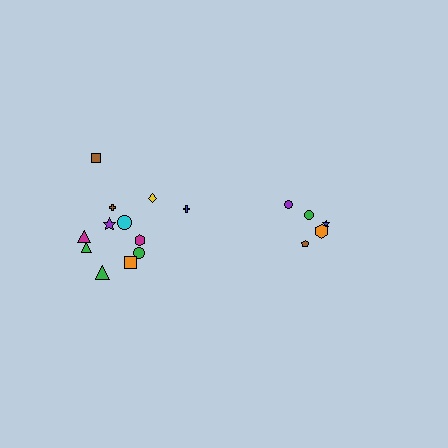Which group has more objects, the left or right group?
The left group.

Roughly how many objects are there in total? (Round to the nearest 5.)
Roughly 15 objects in total.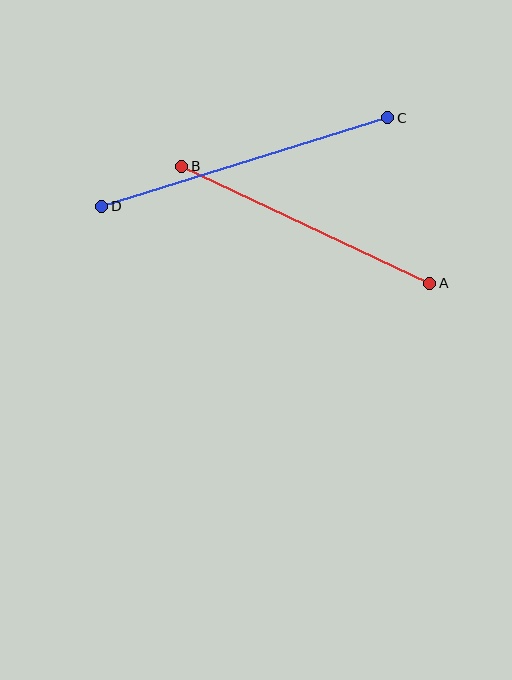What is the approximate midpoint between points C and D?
The midpoint is at approximately (245, 162) pixels.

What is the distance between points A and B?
The distance is approximately 274 pixels.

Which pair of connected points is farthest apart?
Points C and D are farthest apart.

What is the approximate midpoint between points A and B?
The midpoint is at approximately (306, 225) pixels.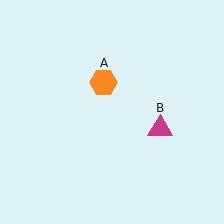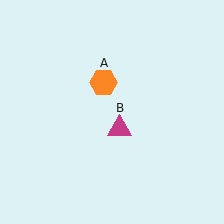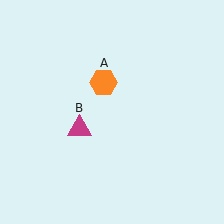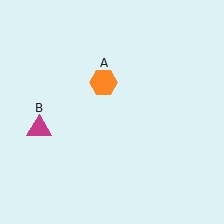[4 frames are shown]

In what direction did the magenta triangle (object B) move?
The magenta triangle (object B) moved left.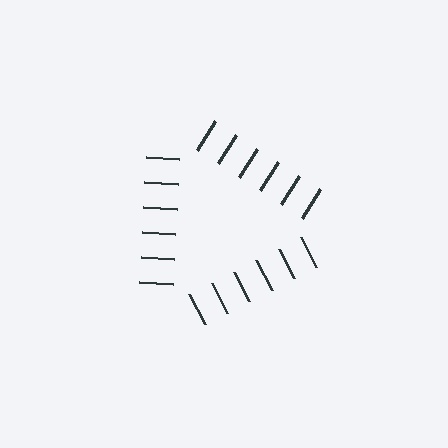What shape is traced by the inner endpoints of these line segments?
An illusory triangle — the line segments terminate on its edges but no continuous stroke is drawn.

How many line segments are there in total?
18 — 6 along each of the 3 edges.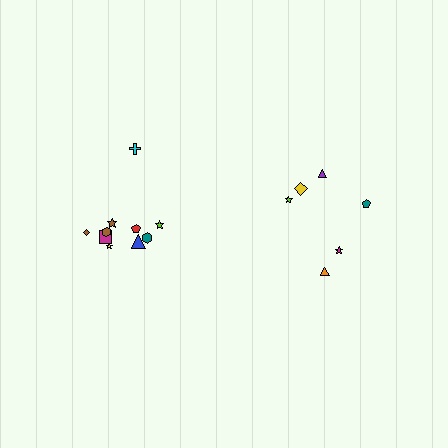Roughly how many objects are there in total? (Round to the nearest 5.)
Roughly 15 objects in total.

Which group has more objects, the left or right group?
The left group.